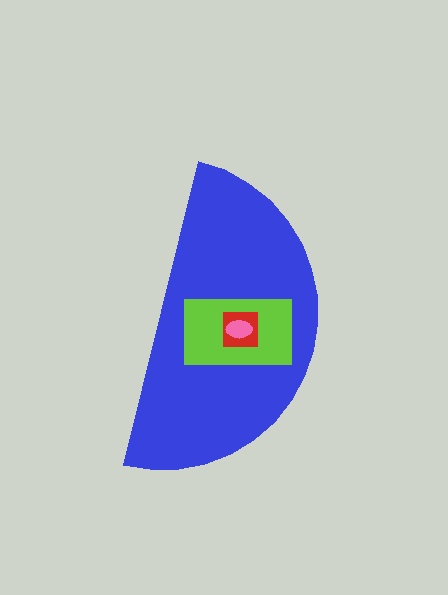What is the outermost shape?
The blue semicircle.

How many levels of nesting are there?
4.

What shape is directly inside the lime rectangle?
The red square.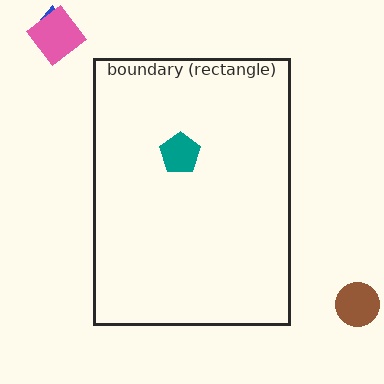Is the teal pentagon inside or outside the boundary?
Inside.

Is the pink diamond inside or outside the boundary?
Outside.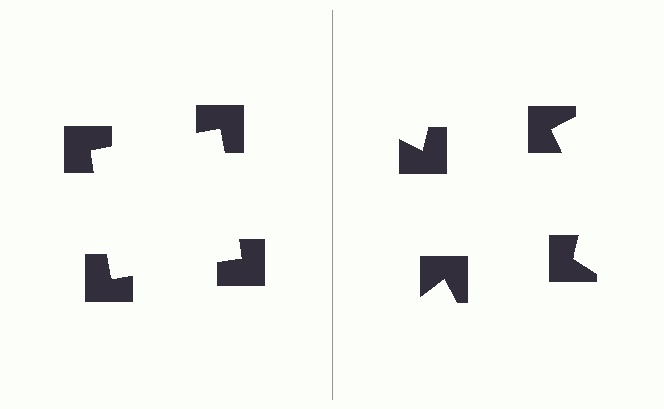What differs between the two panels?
The notched squares are positioned identically on both sides; only the wedge orientations differ. On the left they align to a square; on the right they are misaligned.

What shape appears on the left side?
An illusory square.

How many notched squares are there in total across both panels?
8 — 4 on each side.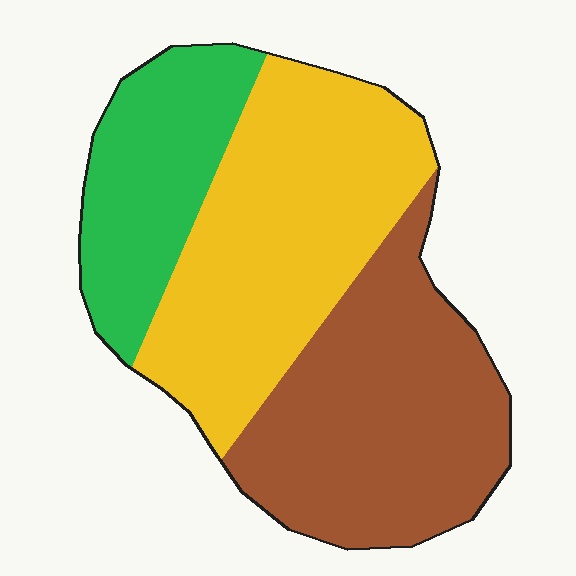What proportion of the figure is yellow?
Yellow takes up about two fifths (2/5) of the figure.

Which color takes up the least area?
Green, at roughly 20%.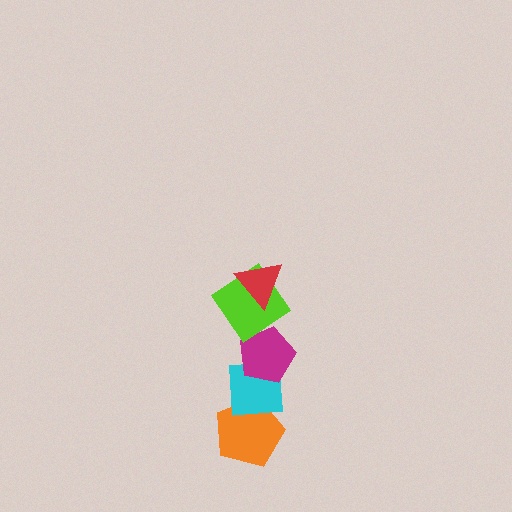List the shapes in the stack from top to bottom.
From top to bottom: the red triangle, the lime diamond, the magenta pentagon, the cyan square, the orange pentagon.